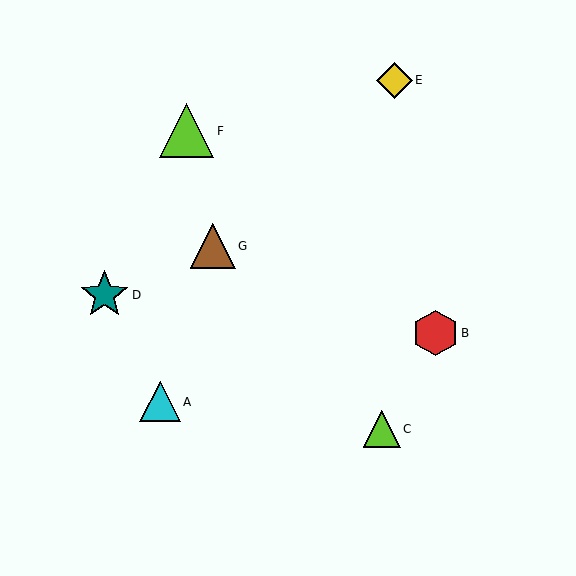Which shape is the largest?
The lime triangle (labeled F) is the largest.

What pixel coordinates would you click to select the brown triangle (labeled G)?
Click at (213, 246) to select the brown triangle G.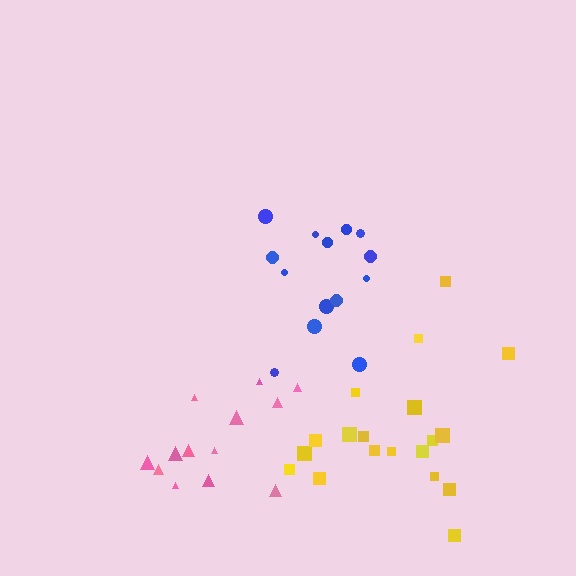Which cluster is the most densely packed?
Pink.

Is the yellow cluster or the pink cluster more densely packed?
Pink.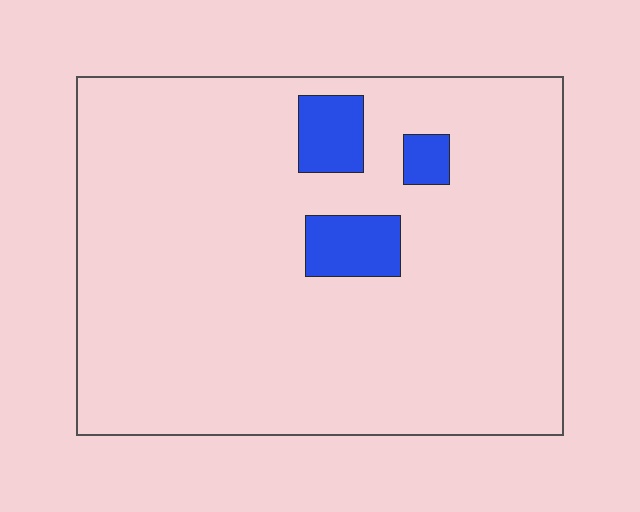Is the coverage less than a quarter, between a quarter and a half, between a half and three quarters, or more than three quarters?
Less than a quarter.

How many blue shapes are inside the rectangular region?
3.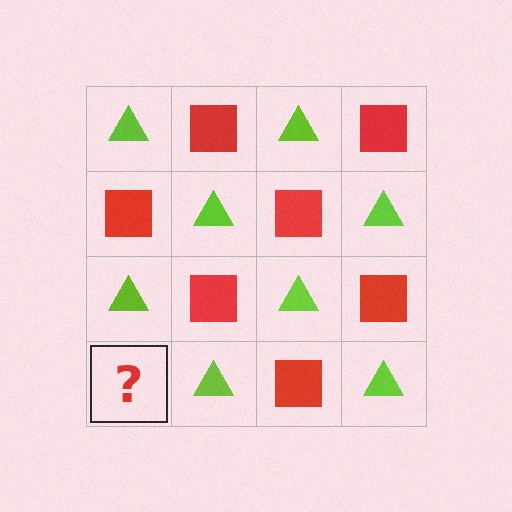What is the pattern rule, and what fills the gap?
The rule is that it alternates lime triangle and red square in a checkerboard pattern. The gap should be filled with a red square.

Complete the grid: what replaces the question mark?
The question mark should be replaced with a red square.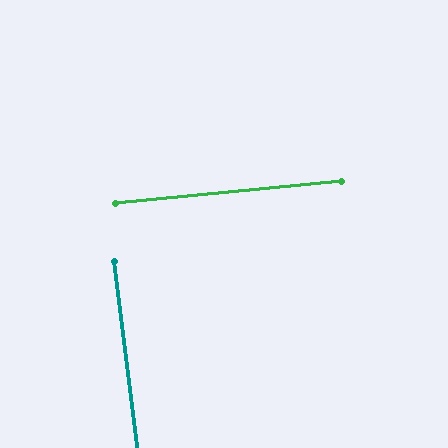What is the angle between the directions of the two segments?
Approximately 89 degrees.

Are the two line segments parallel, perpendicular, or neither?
Perpendicular — they meet at approximately 89°.